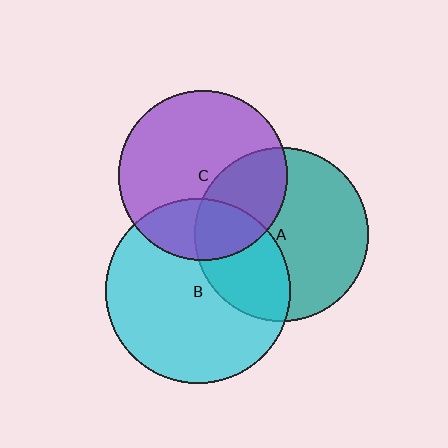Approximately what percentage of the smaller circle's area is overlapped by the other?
Approximately 35%.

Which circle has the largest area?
Circle B (cyan).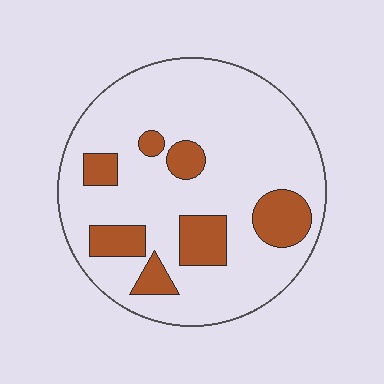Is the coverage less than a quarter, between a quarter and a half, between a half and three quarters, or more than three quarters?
Less than a quarter.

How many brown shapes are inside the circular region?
7.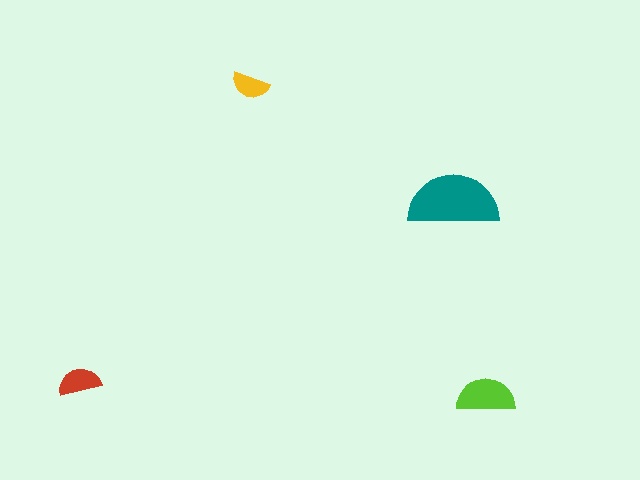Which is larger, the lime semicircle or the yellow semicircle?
The lime one.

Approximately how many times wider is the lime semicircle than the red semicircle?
About 1.5 times wider.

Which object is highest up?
The yellow semicircle is topmost.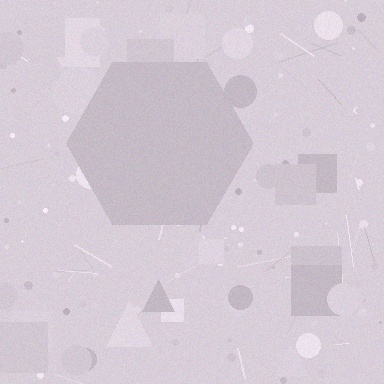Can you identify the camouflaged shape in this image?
The camouflaged shape is a hexagon.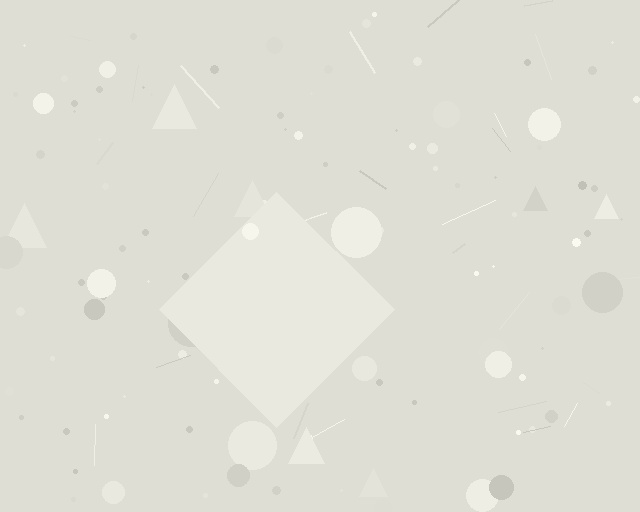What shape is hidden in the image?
A diamond is hidden in the image.